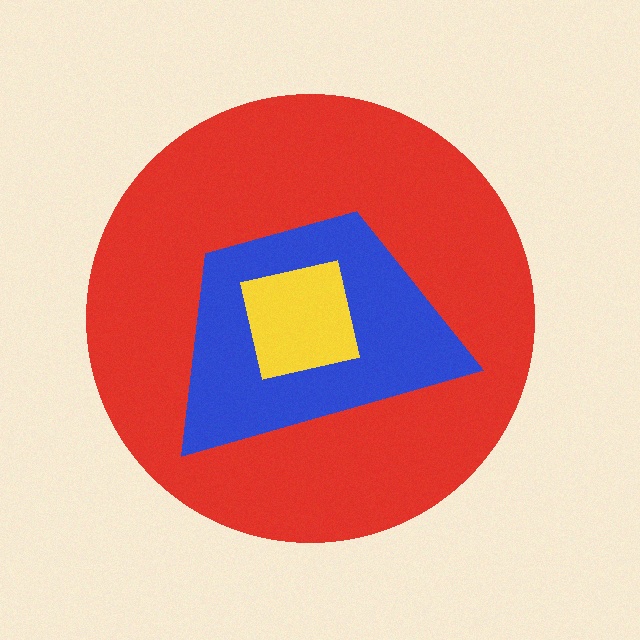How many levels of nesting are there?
3.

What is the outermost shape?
The red circle.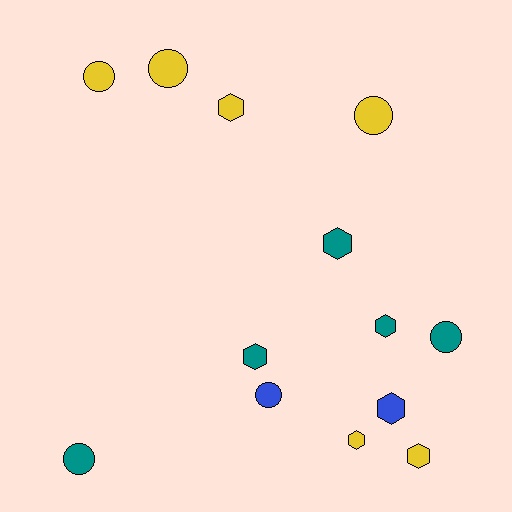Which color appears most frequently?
Yellow, with 6 objects.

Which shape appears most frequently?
Hexagon, with 7 objects.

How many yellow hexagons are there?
There are 3 yellow hexagons.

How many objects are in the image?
There are 13 objects.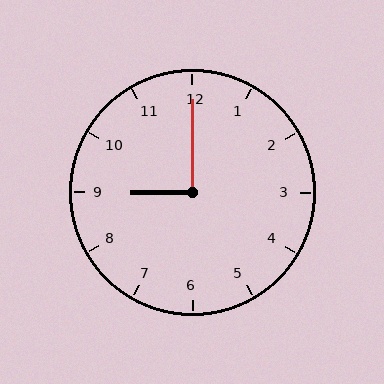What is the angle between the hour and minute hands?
Approximately 90 degrees.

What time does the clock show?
9:00.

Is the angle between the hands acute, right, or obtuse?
It is right.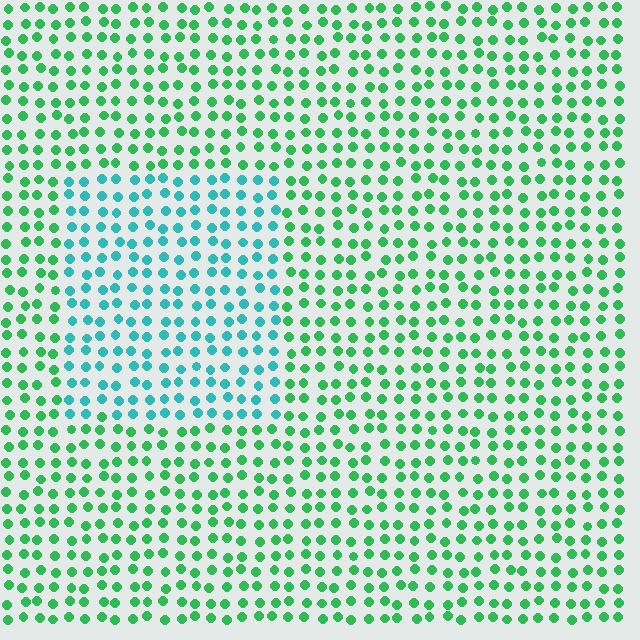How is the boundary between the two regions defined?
The boundary is defined purely by a slight shift in hue (about 43 degrees). Spacing, size, and orientation are identical on both sides.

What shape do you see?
I see a rectangle.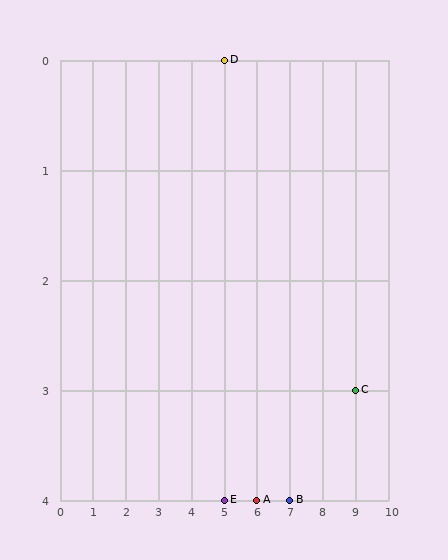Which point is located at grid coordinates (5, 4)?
Point E is at (5, 4).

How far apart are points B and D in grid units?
Points B and D are 2 columns and 4 rows apart (about 4.5 grid units diagonally).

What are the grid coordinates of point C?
Point C is at grid coordinates (9, 3).